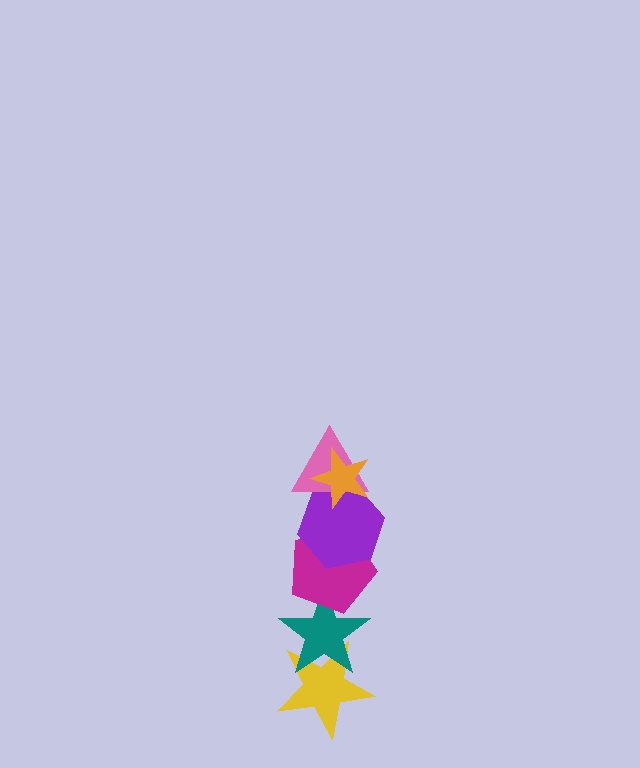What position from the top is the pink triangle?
The pink triangle is 2nd from the top.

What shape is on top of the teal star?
The magenta pentagon is on top of the teal star.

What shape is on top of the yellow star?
The teal star is on top of the yellow star.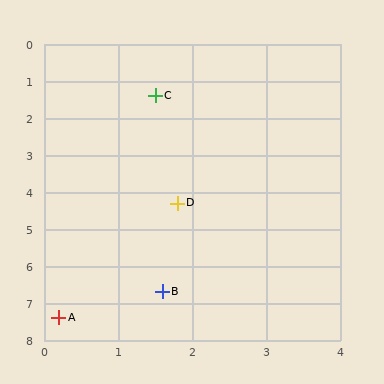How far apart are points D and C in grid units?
Points D and C are about 2.9 grid units apart.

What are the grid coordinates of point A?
Point A is at approximately (0.2, 7.4).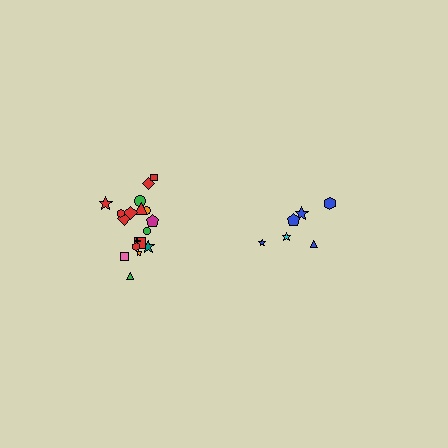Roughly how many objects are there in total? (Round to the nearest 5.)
Roughly 25 objects in total.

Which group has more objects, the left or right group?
The left group.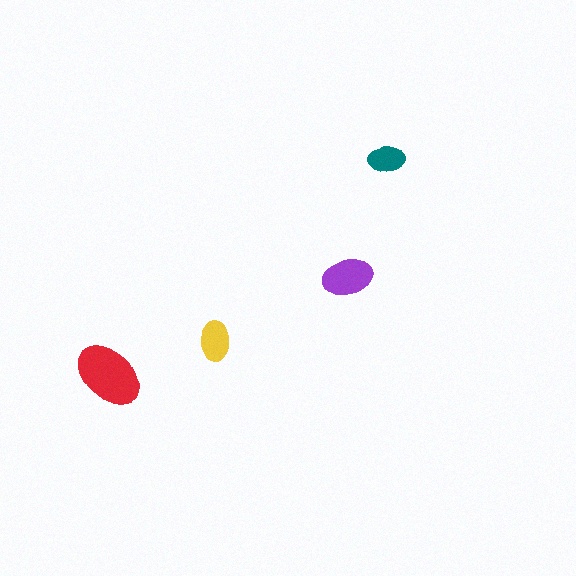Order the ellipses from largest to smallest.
the red one, the purple one, the yellow one, the teal one.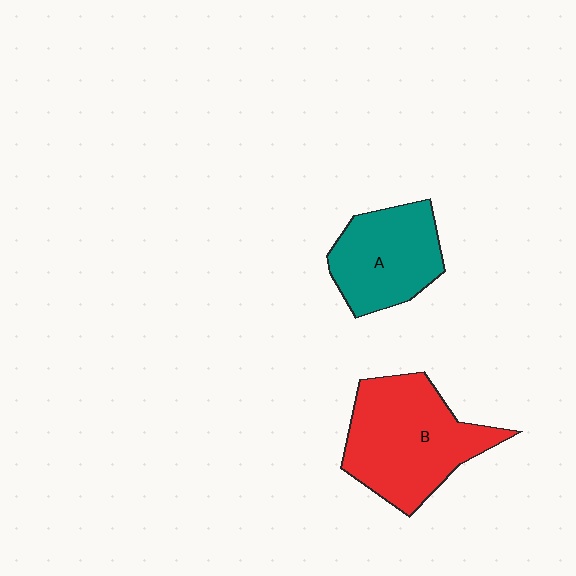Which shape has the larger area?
Shape B (red).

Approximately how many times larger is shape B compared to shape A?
Approximately 1.4 times.